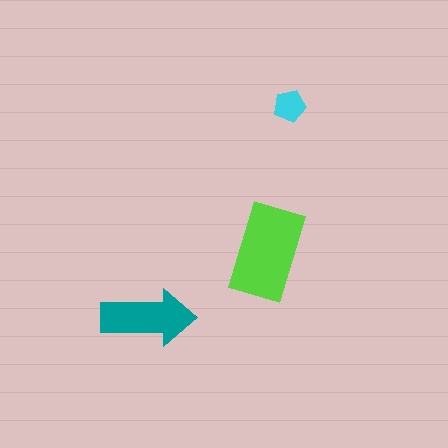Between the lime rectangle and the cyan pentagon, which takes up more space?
The lime rectangle.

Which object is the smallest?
The cyan pentagon.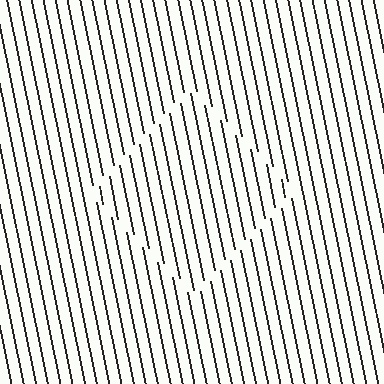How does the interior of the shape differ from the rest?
The interior of the shape contains the same grating, shifted by half a period — the contour is defined by the phase discontinuity where line-ends from the inner and outer gratings abut.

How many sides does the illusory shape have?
4 sides — the line-ends trace a square.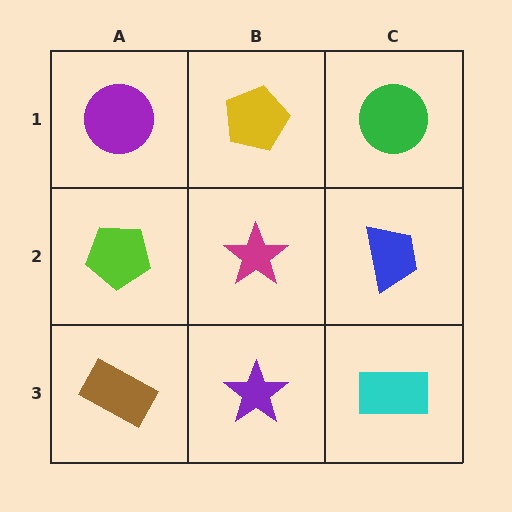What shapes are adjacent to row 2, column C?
A green circle (row 1, column C), a cyan rectangle (row 3, column C), a magenta star (row 2, column B).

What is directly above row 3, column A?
A lime pentagon.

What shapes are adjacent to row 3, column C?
A blue trapezoid (row 2, column C), a purple star (row 3, column B).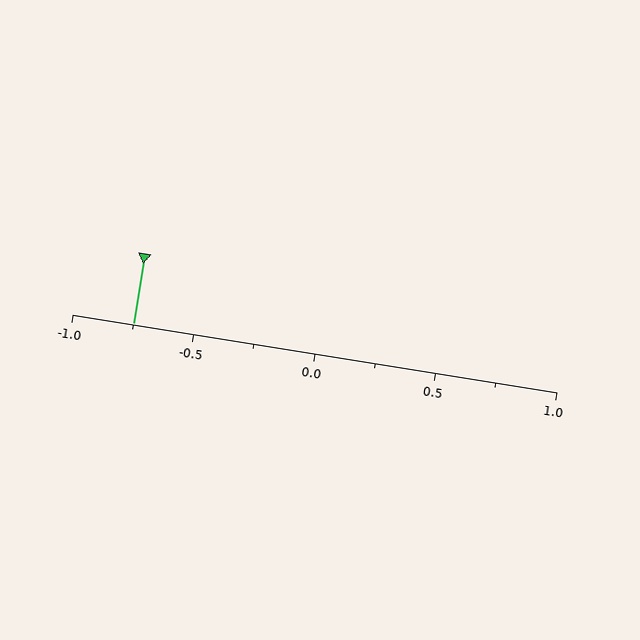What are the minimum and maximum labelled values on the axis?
The axis runs from -1.0 to 1.0.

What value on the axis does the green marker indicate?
The marker indicates approximately -0.75.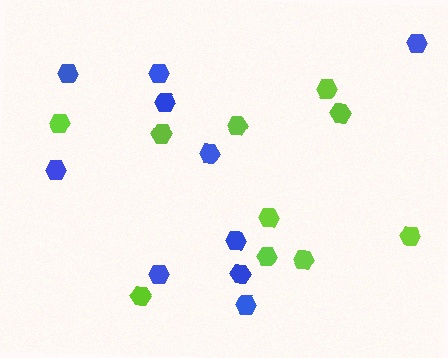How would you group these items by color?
There are 2 groups: one group of blue hexagons (10) and one group of lime hexagons (10).